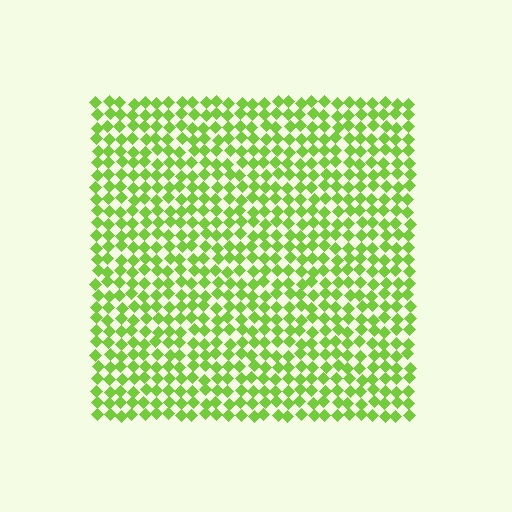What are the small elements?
The small elements are diamonds.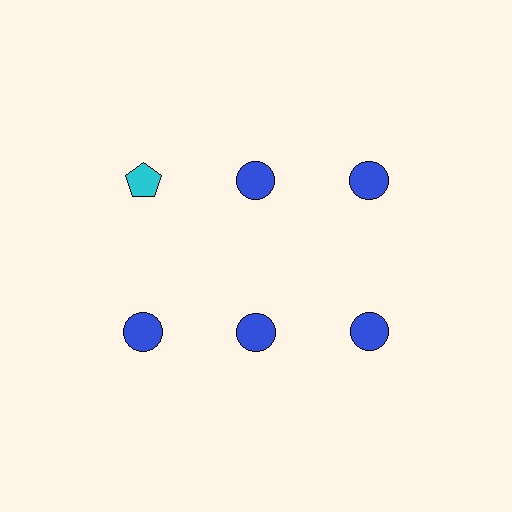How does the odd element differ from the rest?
It differs in both color (cyan instead of blue) and shape (pentagon instead of circle).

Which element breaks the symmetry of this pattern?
The cyan pentagon in the top row, leftmost column breaks the symmetry. All other shapes are blue circles.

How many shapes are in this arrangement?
There are 6 shapes arranged in a grid pattern.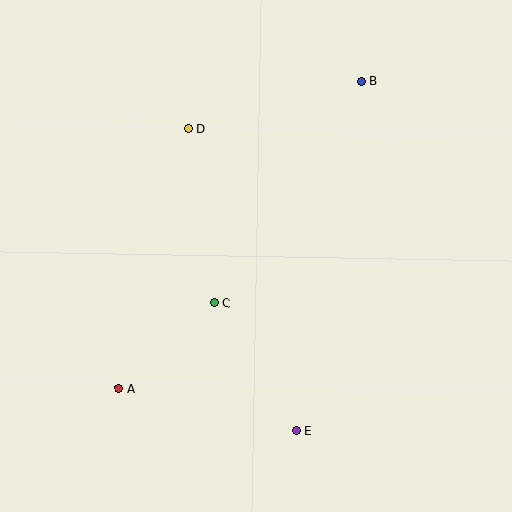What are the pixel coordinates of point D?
Point D is at (188, 128).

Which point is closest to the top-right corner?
Point B is closest to the top-right corner.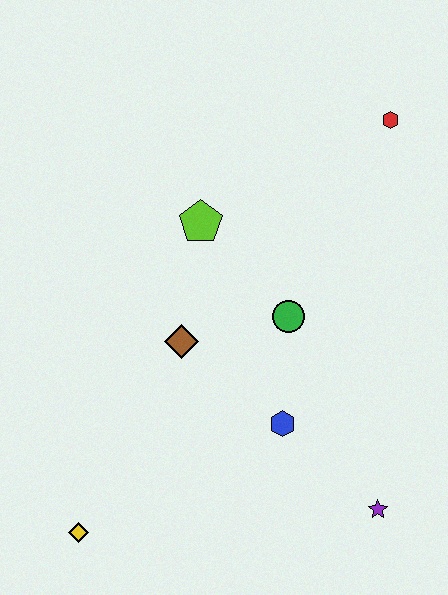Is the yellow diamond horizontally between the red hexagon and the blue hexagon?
No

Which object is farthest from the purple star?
The red hexagon is farthest from the purple star.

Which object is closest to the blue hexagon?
The green circle is closest to the blue hexagon.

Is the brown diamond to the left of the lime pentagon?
Yes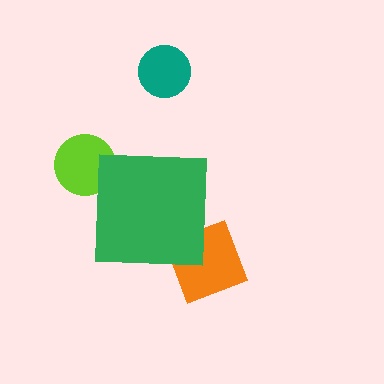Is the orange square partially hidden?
Yes, the orange square is partially hidden behind the green square.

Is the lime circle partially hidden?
Yes, the lime circle is partially hidden behind the green square.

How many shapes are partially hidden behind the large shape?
2 shapes are partially hidden.